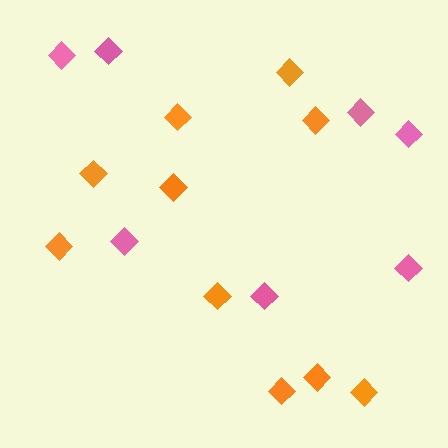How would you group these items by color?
There are 2 groups: one group of orange diamonds (10) and one group of pink diamonds (7).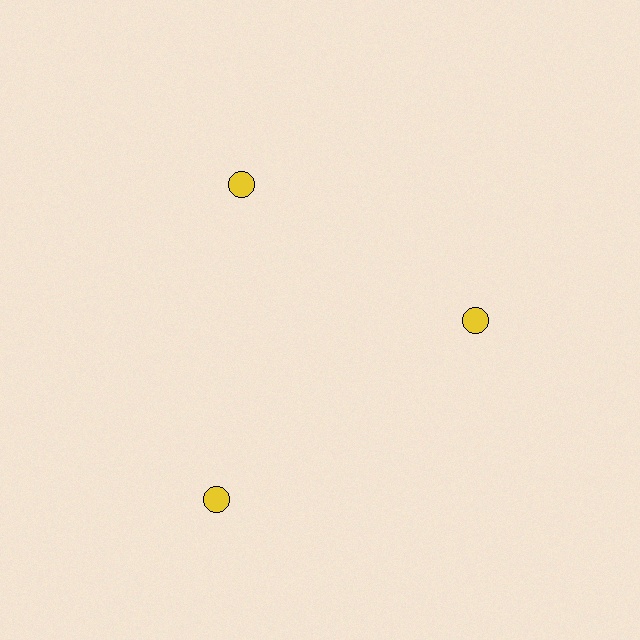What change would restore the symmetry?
The symmetry would be restored by moving it inward, back onto the ring so that all 3 circles sit at equal angles and equal distance from the center.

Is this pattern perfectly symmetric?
No. The 3 yellow circles are arranged in a ring, but one element near the 7 o'clock position is pushed outward from the center, breaking the 3-fold rotational symmetry.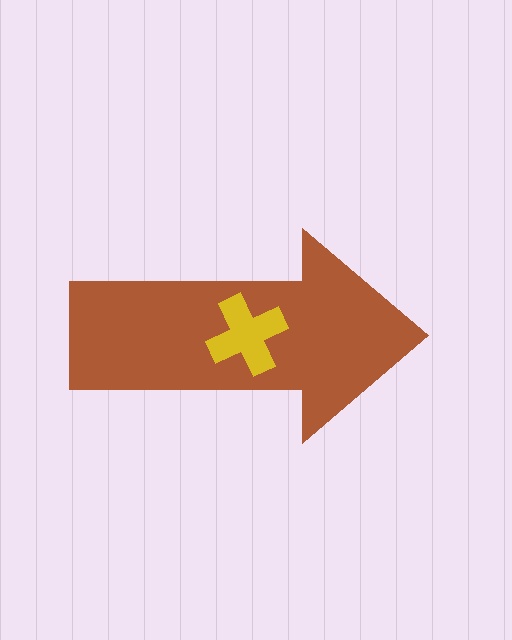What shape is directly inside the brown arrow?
The yellow cross.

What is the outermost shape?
The brown arrow.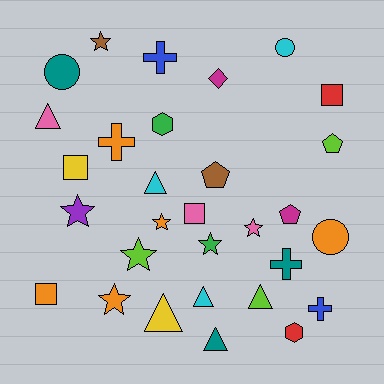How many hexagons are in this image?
There are 2 hexagons.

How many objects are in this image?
There are 30 objects.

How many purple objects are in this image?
There is 1 purple object.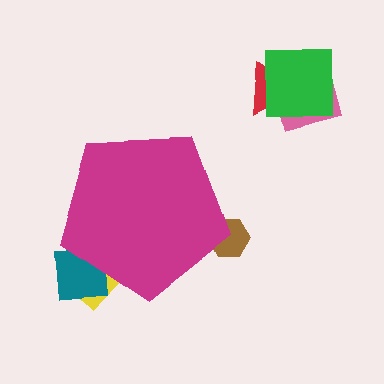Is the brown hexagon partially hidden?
Yes, the brown hexagon is partially hidden behind the magenta pentagon.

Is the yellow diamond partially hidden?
Yes, the yellow diamond is partially hidden behind the magenta pentagon.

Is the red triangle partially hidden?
No, the red triangle is fully visible.